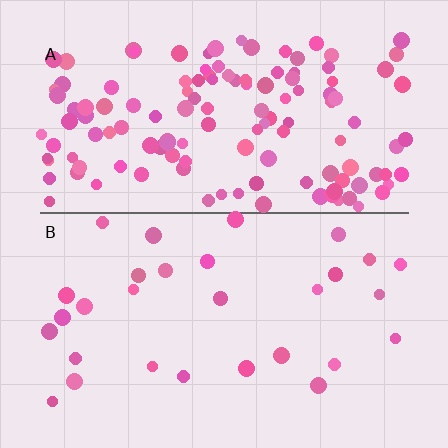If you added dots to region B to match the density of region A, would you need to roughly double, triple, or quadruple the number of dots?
Approximately quadruple.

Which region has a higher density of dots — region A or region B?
A (the top).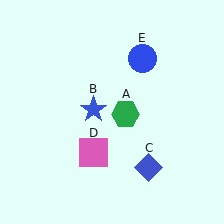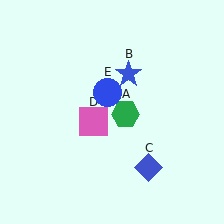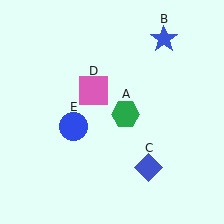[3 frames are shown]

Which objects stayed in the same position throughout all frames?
Green hexagon (object A) and blue diamond (object C) remained stationary.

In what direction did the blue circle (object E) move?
The blue circle (object E) moved down and to the left.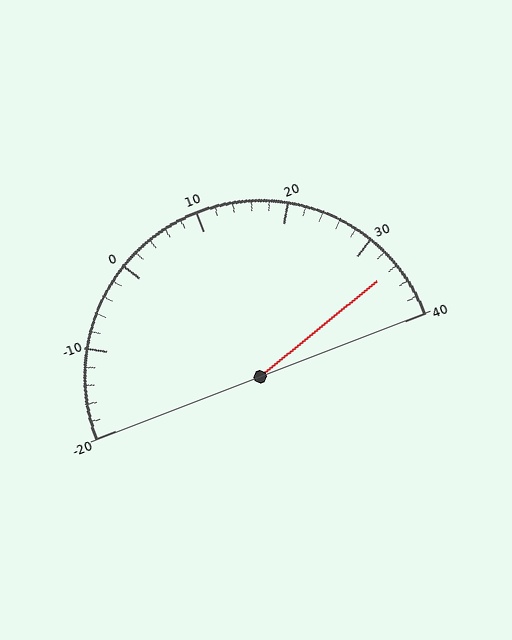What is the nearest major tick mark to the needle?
The nearest major tick mark is 30.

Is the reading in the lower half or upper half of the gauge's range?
The reading is in the upper half of the range (-20 to 40).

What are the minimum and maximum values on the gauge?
The gauge ranges from -20 to 40.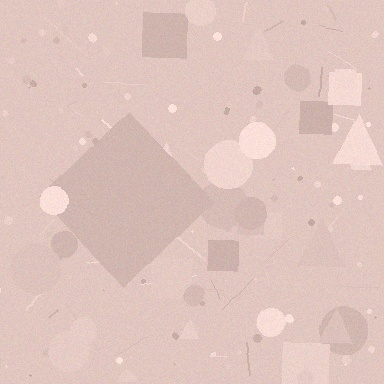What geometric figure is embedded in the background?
A diamond is embedded in the background.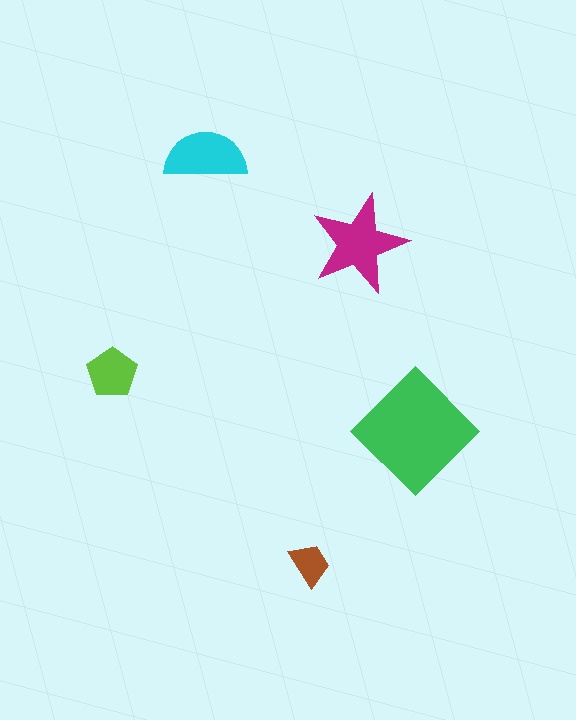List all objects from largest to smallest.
The green diamond, the magenta star, the cyan semicircle, the lime pentagon, the brown trapezoid.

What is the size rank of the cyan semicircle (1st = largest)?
3rd.